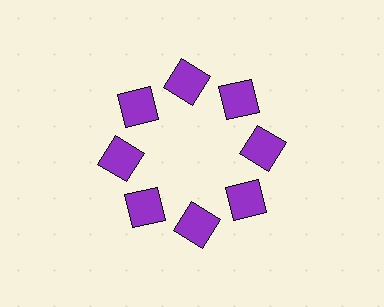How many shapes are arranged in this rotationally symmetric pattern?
There are 8 shapes, arranged in 8 groups of 1.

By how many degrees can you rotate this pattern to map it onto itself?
The pattern maps onto itself every 45 degrees of rotation.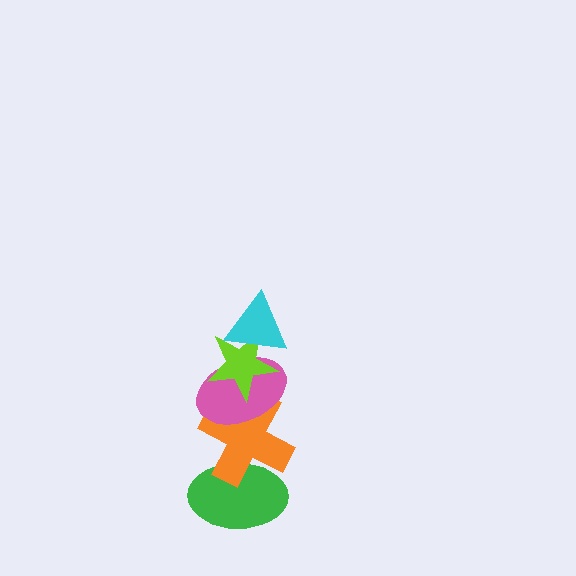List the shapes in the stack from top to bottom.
From top to bottom: the cyan triangle, the lime star, the pink ellipse, the orange cross, the green ellipse.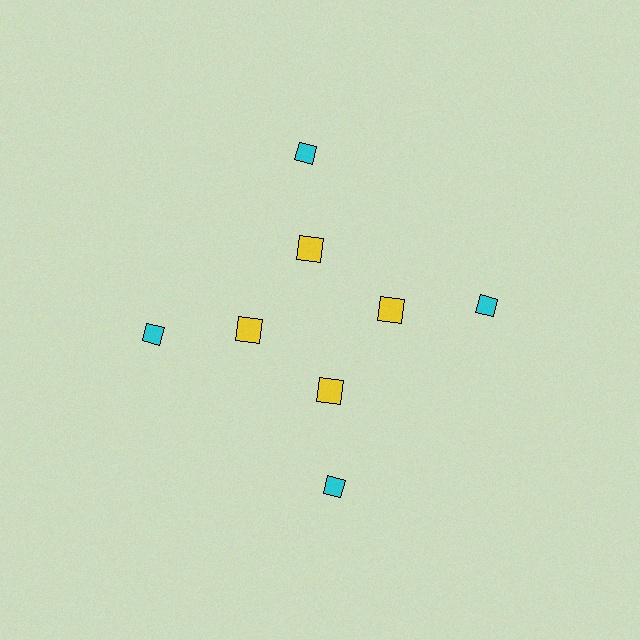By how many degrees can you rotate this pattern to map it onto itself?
The pattern maps onto itself every 90 degrees of rotation.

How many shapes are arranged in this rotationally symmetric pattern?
There are 8 shapes, arranged in 4 groups of 2.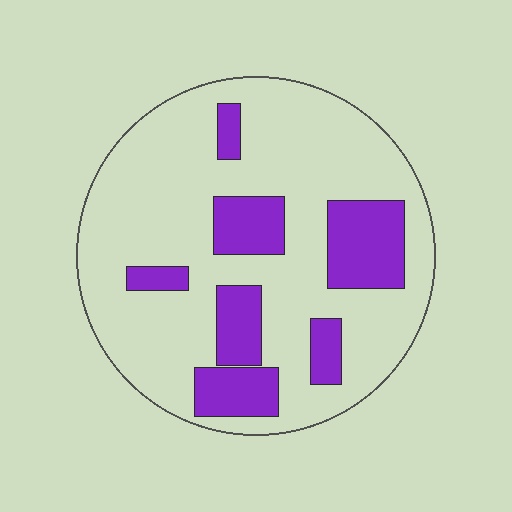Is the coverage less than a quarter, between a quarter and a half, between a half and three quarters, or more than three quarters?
Less than a quarter.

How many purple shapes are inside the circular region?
7.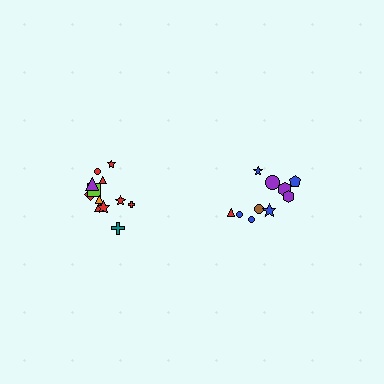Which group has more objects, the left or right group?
The left group.